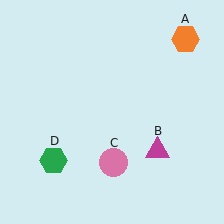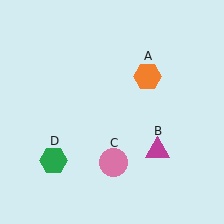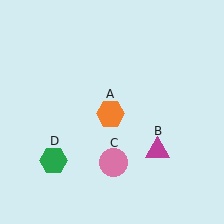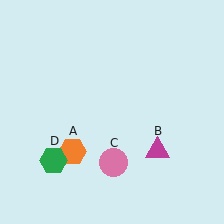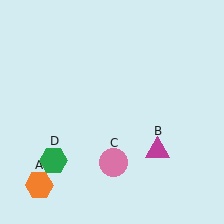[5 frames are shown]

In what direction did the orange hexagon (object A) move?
The orange hexagon (object A) moved down and to the left.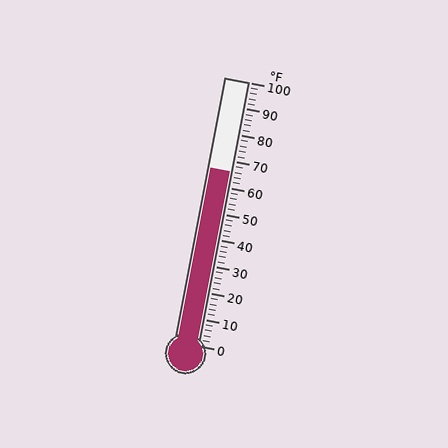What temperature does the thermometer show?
The thermometer shows approximately 66°F.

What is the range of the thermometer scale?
The thermometer scale ranges from 0°F to 100°F.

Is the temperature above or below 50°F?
The temperature is above 50°F.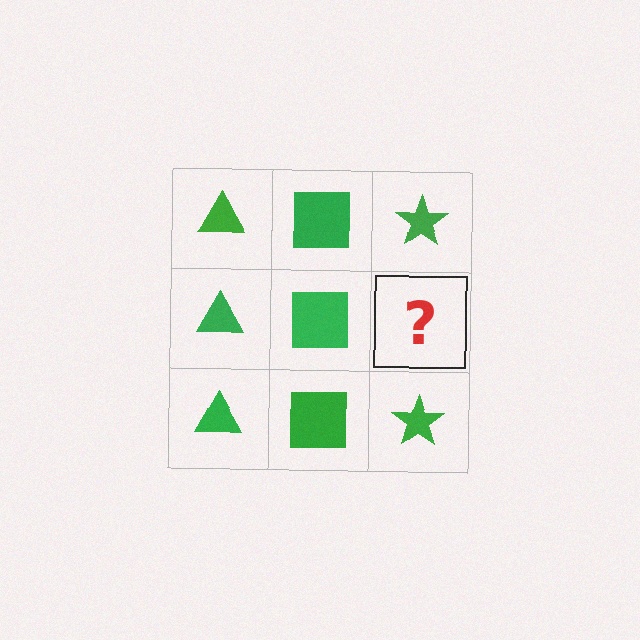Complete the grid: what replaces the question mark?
The question mark should be replaced with a green star.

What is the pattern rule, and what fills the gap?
The rule is that each column has a consistent shape. The gap should be filled with a green star.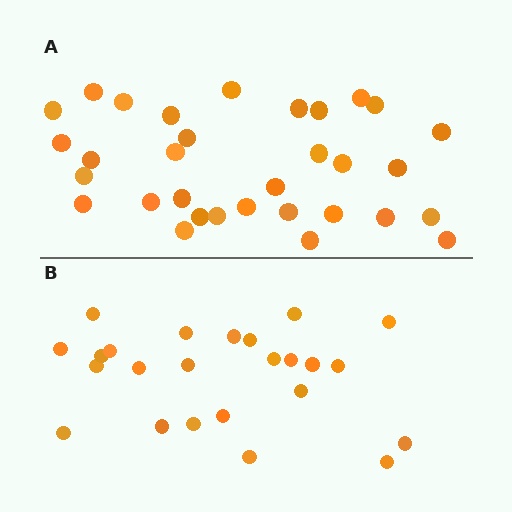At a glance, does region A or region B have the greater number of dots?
Region A (the top region) has more dots.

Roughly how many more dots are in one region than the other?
Region A has roughly 8 or so more dots than region B.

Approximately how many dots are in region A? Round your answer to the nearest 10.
About 30 dots. (The exact count is 32, which rounds to 30.)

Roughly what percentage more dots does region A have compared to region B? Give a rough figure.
About 35% more.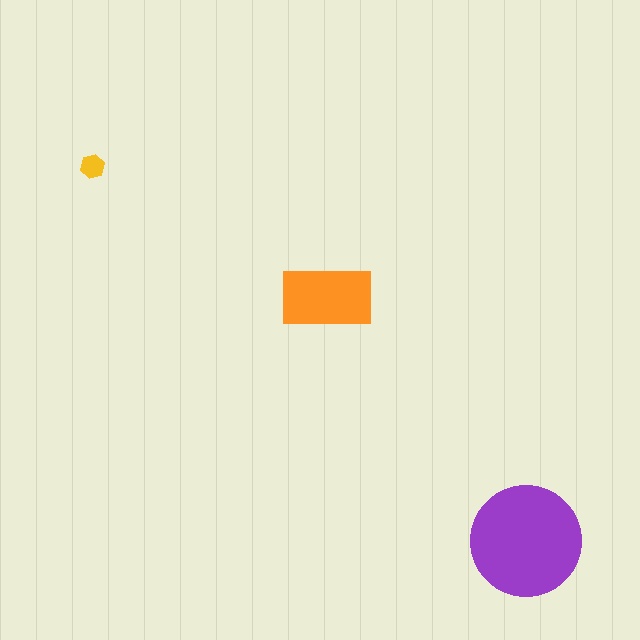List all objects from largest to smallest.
The purple circle, the orange rectangle, the yellow hexagon.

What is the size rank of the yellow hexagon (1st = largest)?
3rd.